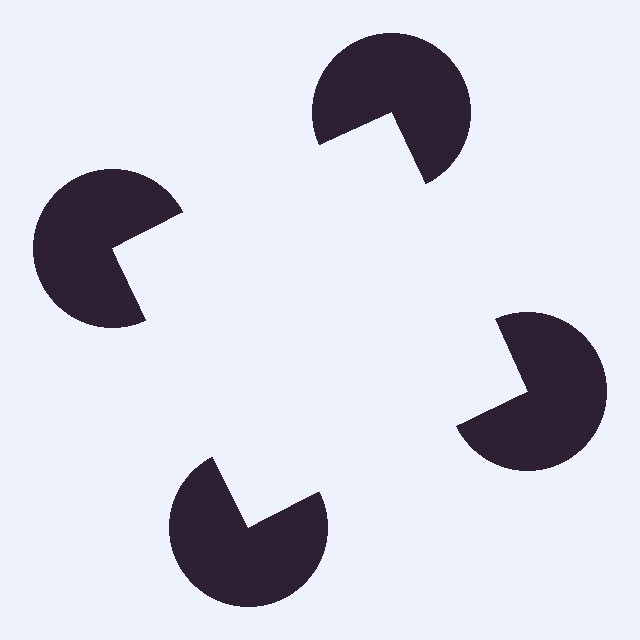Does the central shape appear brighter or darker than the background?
It typically appears slightly brighter than the background, even though no actual brightness change is drawn.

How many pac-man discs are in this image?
There are 4 — one at each vertex of the illusory square.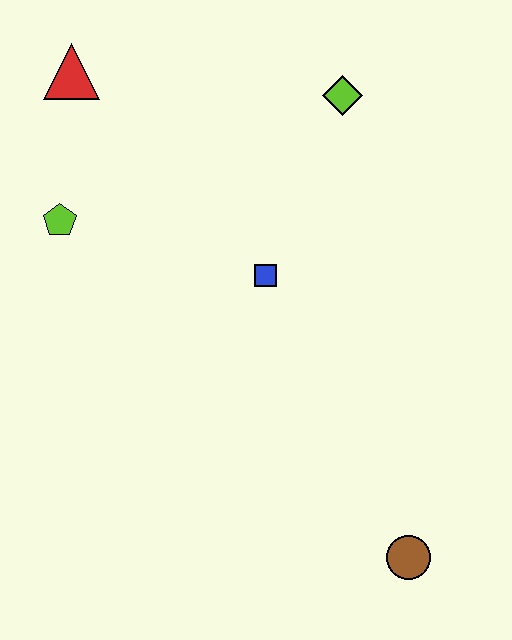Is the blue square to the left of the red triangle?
No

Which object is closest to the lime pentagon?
The red triangle is closest to the lime pentagon.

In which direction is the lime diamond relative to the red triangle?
The lime diamond is to the right of the red triangle.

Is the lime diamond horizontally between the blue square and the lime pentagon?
No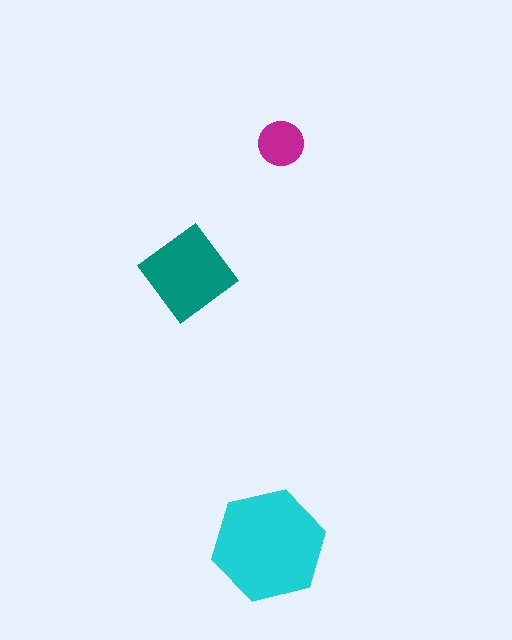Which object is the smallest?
The magenta circle.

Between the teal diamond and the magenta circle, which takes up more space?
The teal diamond.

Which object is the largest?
The cyan hexagon.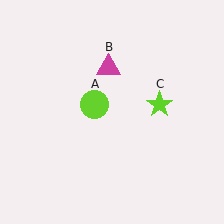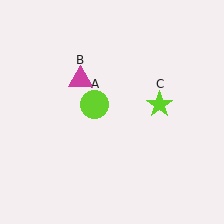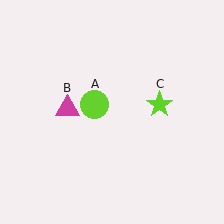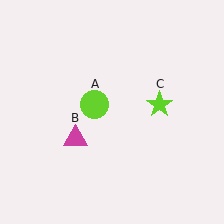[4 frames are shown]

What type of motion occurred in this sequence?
The magenta triangle (object B) rotated counterclockwise around the center of the scene.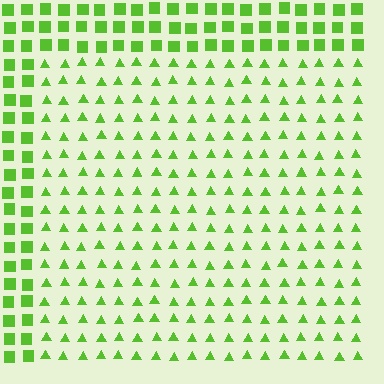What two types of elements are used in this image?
The image uses triangles inside the rectangle region and squares outside it.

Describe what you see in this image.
The image is filled with small lime elements arranged in a uniform grid. A rectangle-shaped region contains triangles, while the surrounding area contains squares. The boundary is defined purely by the change in element shape.